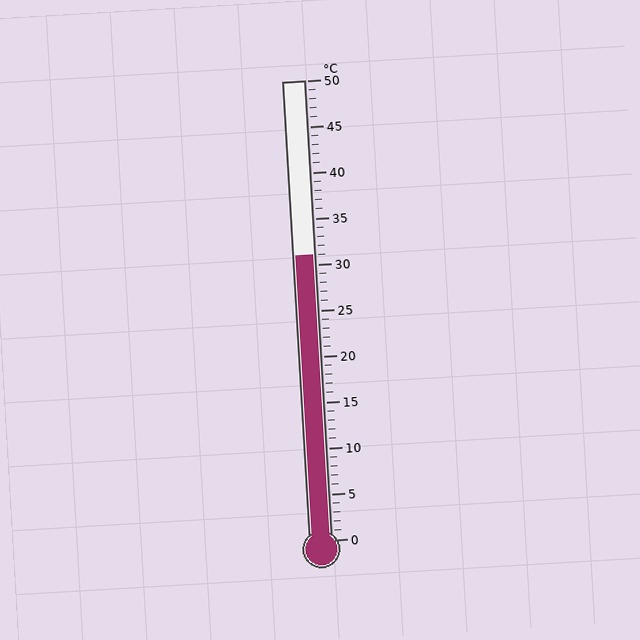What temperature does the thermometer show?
The thermometer shows approximately 31°C.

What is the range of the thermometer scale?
The thermometer scale ranges from 0°C to 50°C.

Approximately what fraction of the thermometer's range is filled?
The thermometer is filled to approximately 60% of its range.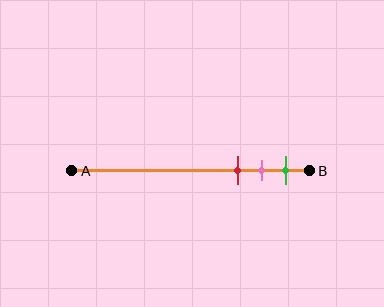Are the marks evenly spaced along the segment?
Yes, the marks are approximately evenly spaced.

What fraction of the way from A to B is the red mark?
The red mark is approximately 70% (0.7) of the way from A to B.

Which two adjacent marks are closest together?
The pink and green marks are the closest adjacent pair.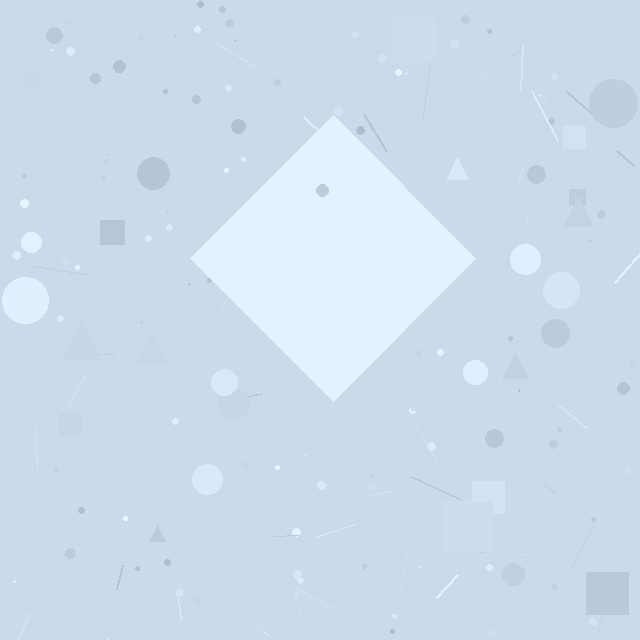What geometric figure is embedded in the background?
A diamond is embedded in the background.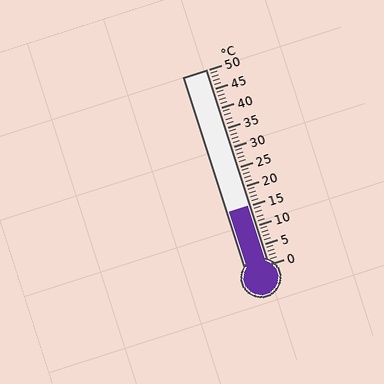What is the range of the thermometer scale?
The thermometer scale ranges from 0°C to 50°C.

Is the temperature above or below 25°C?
The temperature is below 25°C.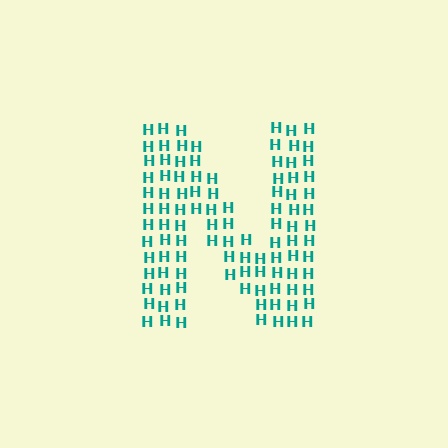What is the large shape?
The large shape is the letter N.